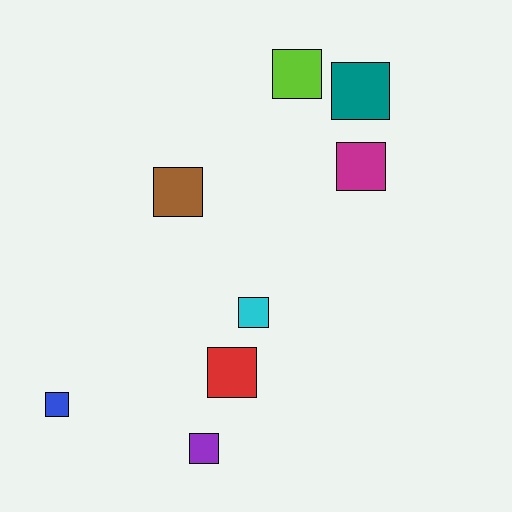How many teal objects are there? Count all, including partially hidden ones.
There is 1 teal object.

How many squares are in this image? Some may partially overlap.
There are 8 squares.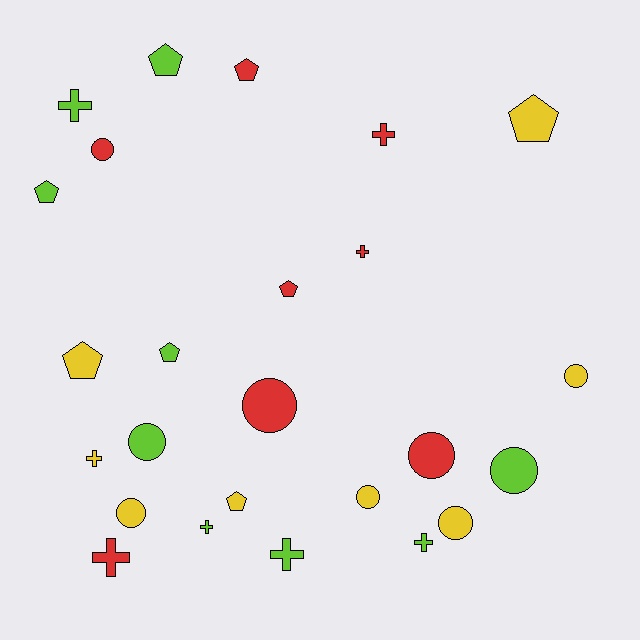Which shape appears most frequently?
Circle, with 9 objects.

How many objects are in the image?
There are 25 objects.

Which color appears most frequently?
Lime, with 9 objects.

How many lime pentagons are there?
There are 3 lime pentagons.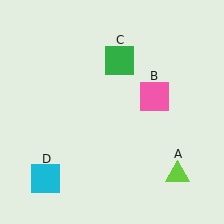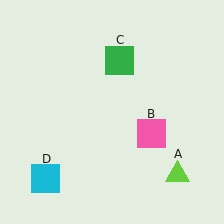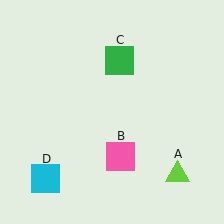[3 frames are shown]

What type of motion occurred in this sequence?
The pink square (object B) rotated clockwise around the center of the scene.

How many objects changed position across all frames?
1 object changed position: pink square (object B).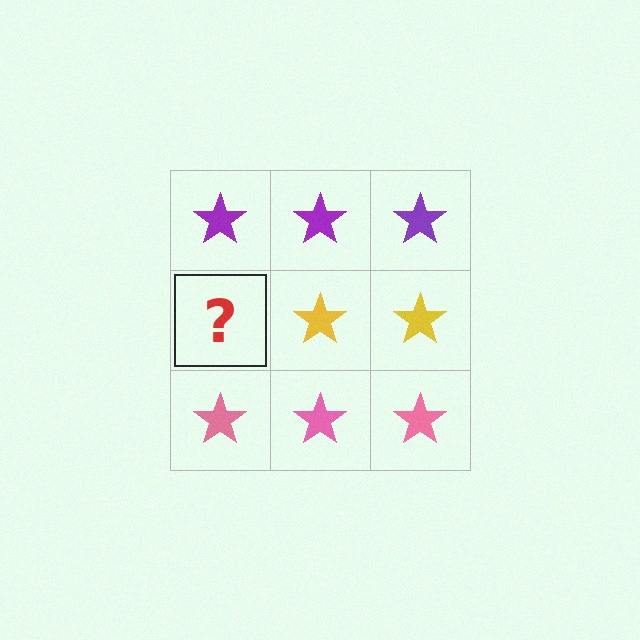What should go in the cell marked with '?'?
The missing cell should contain a yellow star.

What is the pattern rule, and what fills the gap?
The rule is that each row has a consistent color. The gap should be filled with a yellow star.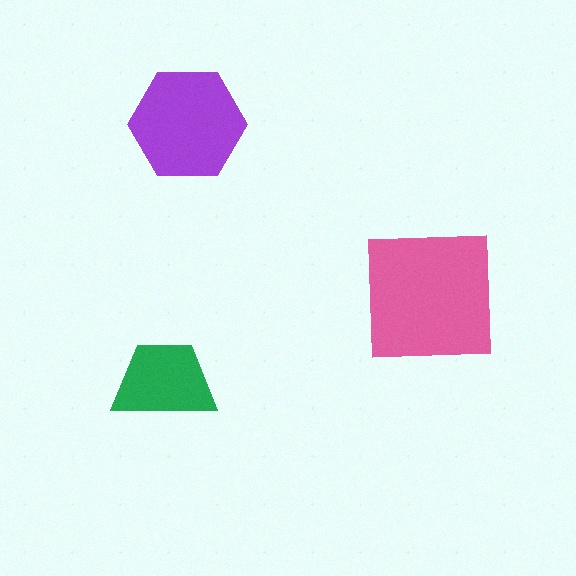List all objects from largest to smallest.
The pink square, the purple hexagon, the green trapezoid.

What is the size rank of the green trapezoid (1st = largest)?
3rd.